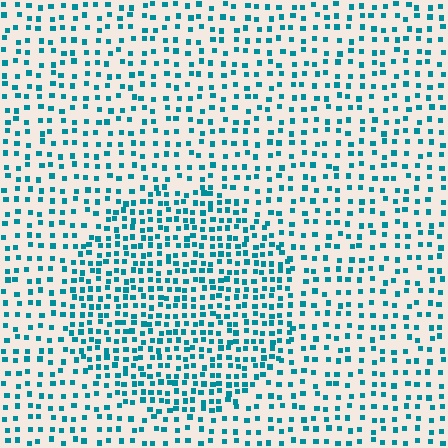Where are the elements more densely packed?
The elements are more densely packed inside the circle boundary.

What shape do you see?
I see a circle.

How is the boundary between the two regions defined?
The boundary is defined by a change in element density (approximately 1.8x ratio). All elements are the same color, size, and shape.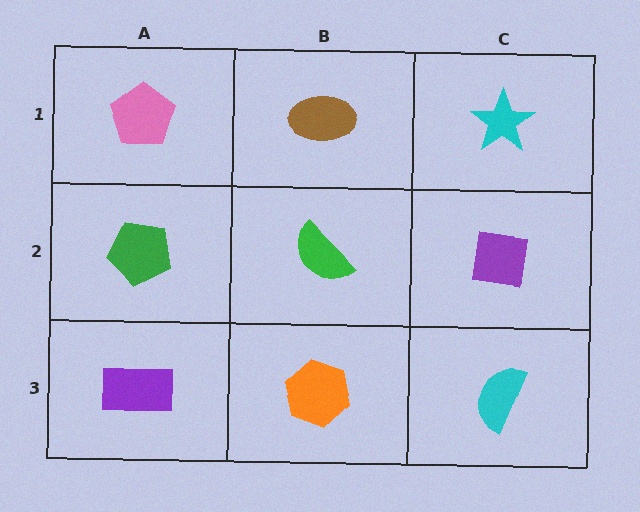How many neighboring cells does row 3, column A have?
2.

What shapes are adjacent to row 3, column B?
A green semicircle (row 2, column B), a purple rectangle (row 3, column A), a cyan semicircle (row 3, column C).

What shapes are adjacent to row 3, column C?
A purple square (row 2, column C), an orange hexagon (row 3, column B).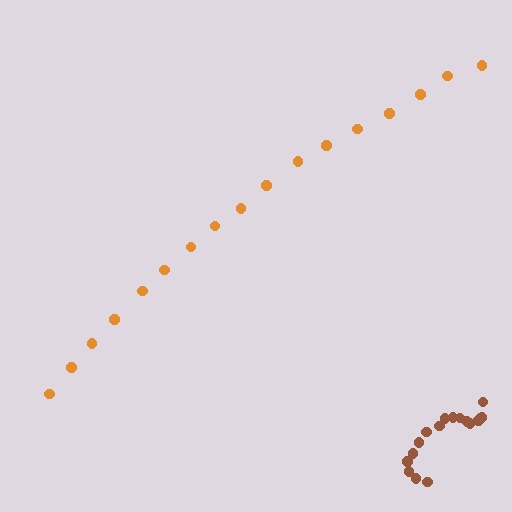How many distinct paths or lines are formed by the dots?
There are 2 distinct paths.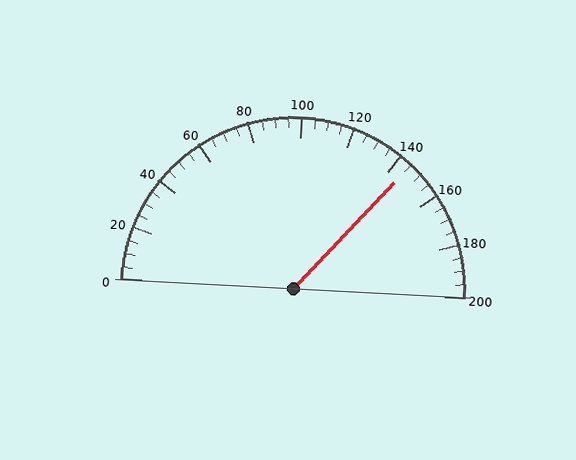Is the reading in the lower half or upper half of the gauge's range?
The reading is in the upper half of the range (0 to 200).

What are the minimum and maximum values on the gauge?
The gauge ranges from 0 to 200.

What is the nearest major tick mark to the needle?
The nearest major tick mark is 140.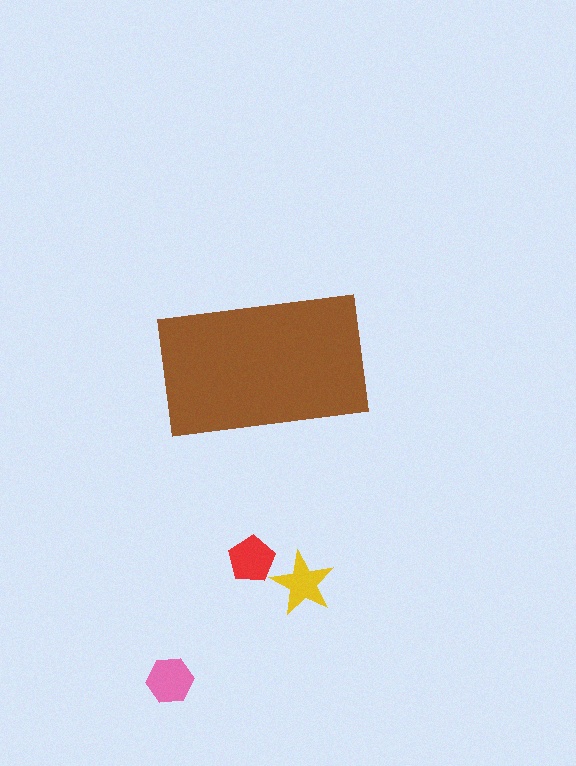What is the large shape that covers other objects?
A brown rectangle.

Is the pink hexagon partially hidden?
No, the pink hexagon is fully visible.